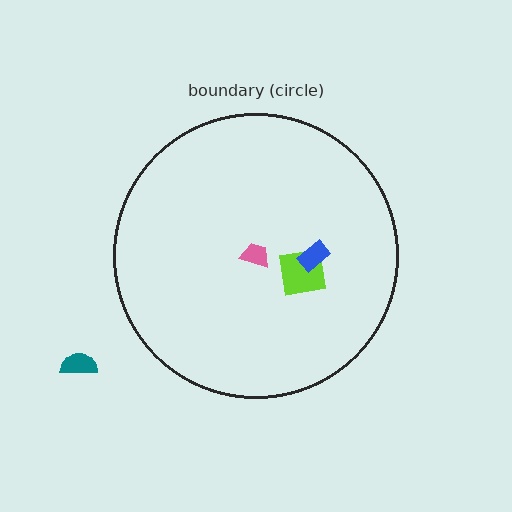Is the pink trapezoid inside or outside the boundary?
Inside.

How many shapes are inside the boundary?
3 inside, 1 outside.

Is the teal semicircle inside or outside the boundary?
Outside.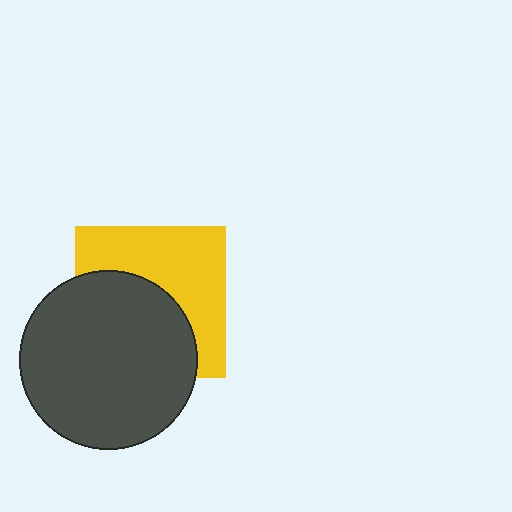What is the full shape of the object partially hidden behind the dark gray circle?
The partially hidden object is a yellow square.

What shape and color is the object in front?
The object in front is a dark gray circle.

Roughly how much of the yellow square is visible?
About half of it is visible (roughly 50%).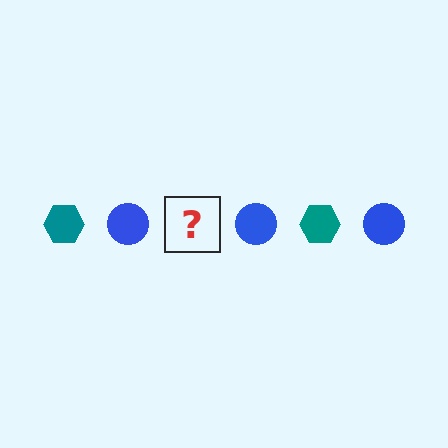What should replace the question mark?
The question mark should be replaced with a teal hexagon.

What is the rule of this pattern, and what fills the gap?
The rule is that the pattern alternates between teal hexagon and blue circle. The gap should be filled with a teal hexagon.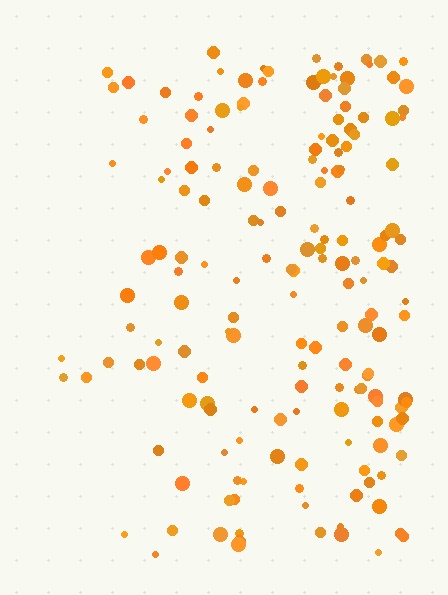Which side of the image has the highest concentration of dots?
The right.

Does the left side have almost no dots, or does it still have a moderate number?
Still a moderate number, just noticeably fewer than the right.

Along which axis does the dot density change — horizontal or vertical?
Horizontal.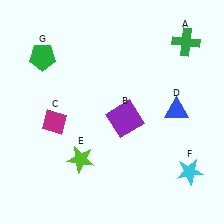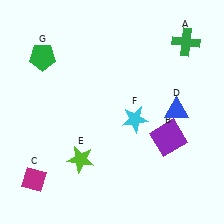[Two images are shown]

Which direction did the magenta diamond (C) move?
The magenta diamond (C) moved down.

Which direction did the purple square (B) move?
The purple square (B) moved right.